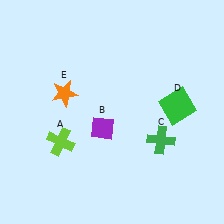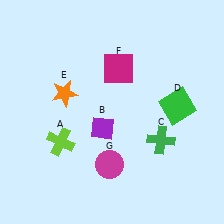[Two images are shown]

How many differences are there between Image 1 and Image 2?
There are 2 differences between the two images.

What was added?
A magenta square (F), a magenta circle (G) were added in Image 2.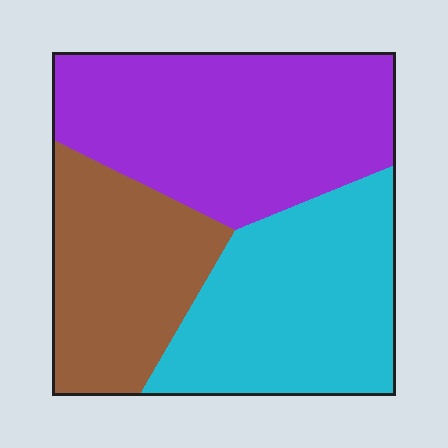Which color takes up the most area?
Purple, at roughly 40%.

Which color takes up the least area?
Brown, at roughly 25%.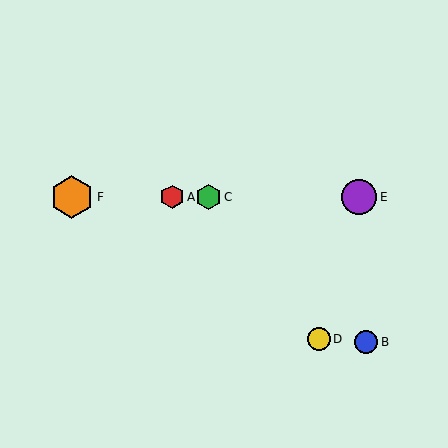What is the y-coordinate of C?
Object C is at y≈197.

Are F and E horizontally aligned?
Yes, both are at y≈197.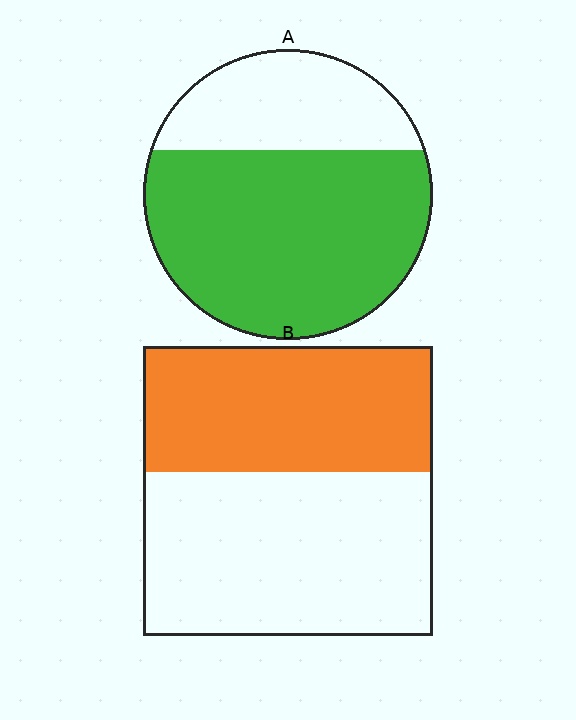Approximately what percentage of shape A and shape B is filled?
A is approximately 70% and B is approximately 45%.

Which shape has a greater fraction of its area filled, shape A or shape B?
Shape A.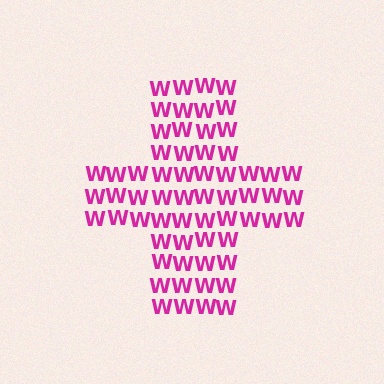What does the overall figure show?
The overall figure shows a cross.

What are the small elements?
The small elements are letter W's.